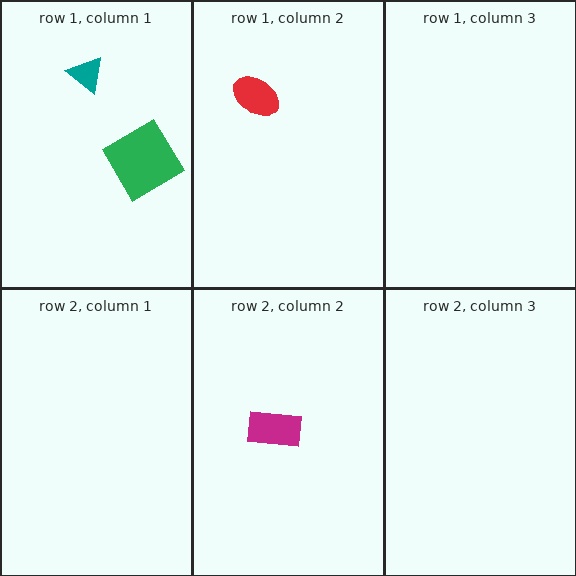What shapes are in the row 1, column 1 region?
The teal triangle, the green diamond.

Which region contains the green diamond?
The row 1, column 1 region.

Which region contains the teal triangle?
The row 1, column 1 region.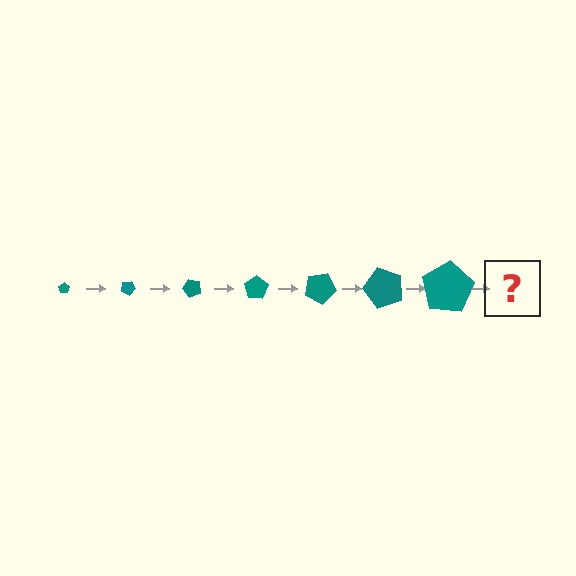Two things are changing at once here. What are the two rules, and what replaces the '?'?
The two rules are that the pentagon grows larger each step and it rotates 25 degrees each step. The '?' should be a pentagon, larger than the previous one and rotated 175 degrees from the start.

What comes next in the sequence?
The next element should be a pentagon, larger than the previous one and rotated 175 degrees from the start.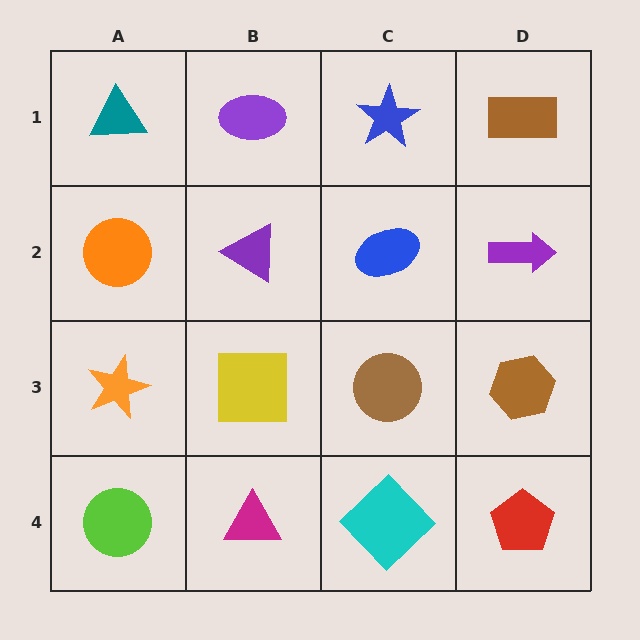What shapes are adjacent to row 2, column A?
A teal triangle (row 1, column A), an orange star (row 3, column A), a purple triangle (row 2, column B).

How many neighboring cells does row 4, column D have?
2.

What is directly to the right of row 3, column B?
A brown circle.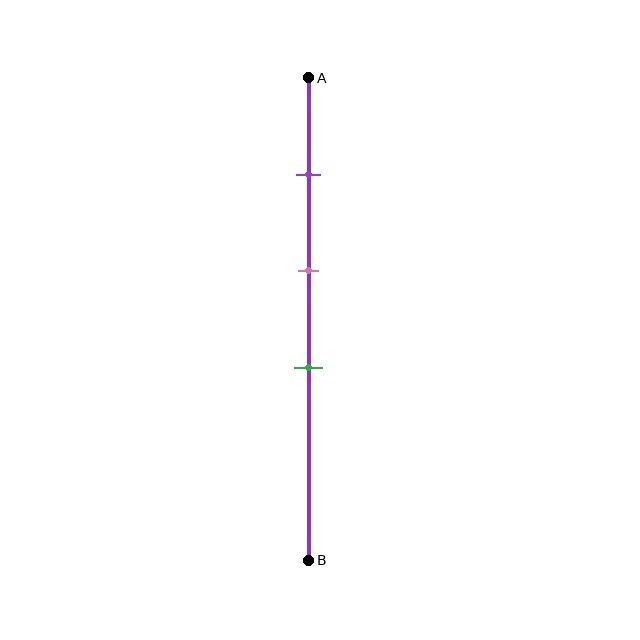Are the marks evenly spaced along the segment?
Yes, the marks are approximately evenly spaced.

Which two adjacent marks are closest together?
The pink and green marks are the closest adjacent pair.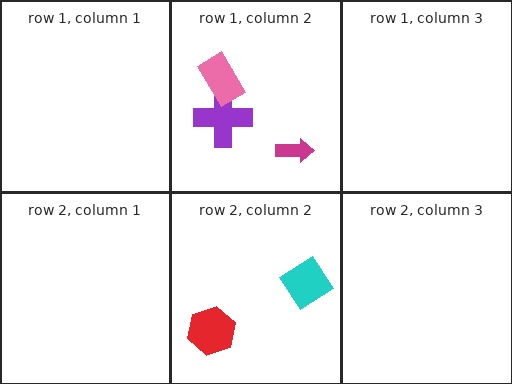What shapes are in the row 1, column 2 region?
The purple cross, the magenta arrow, the pink rectangle.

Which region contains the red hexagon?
The row 2, column 2 region.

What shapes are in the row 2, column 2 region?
The red hexagon, the cyan diamond.